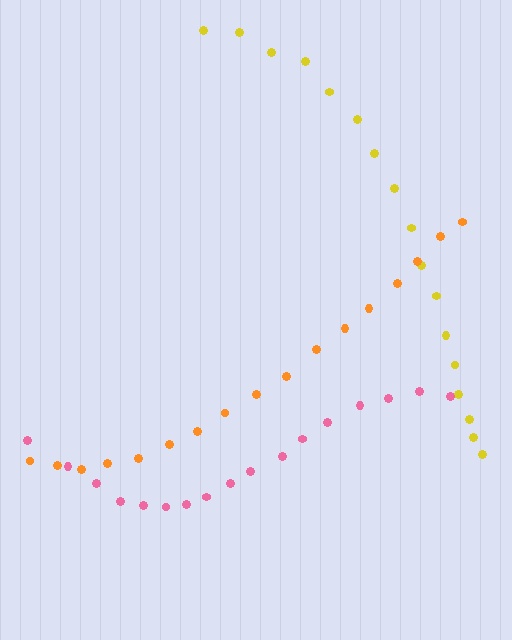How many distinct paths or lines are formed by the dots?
There are 3 distinct paths.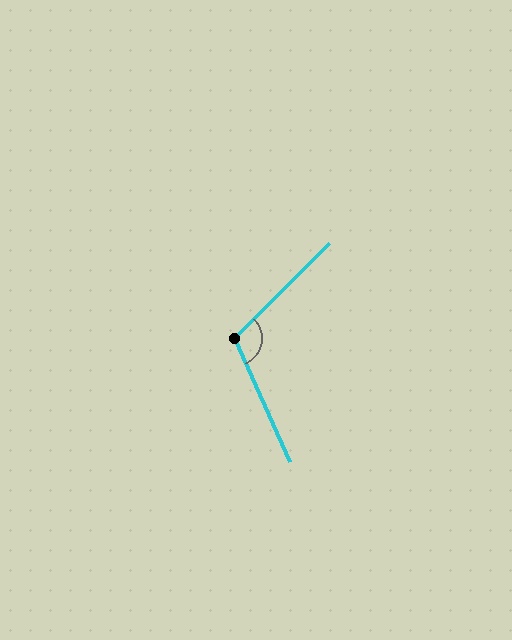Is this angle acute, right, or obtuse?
It is obtuse.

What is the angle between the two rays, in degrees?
Approximately 111 degrees.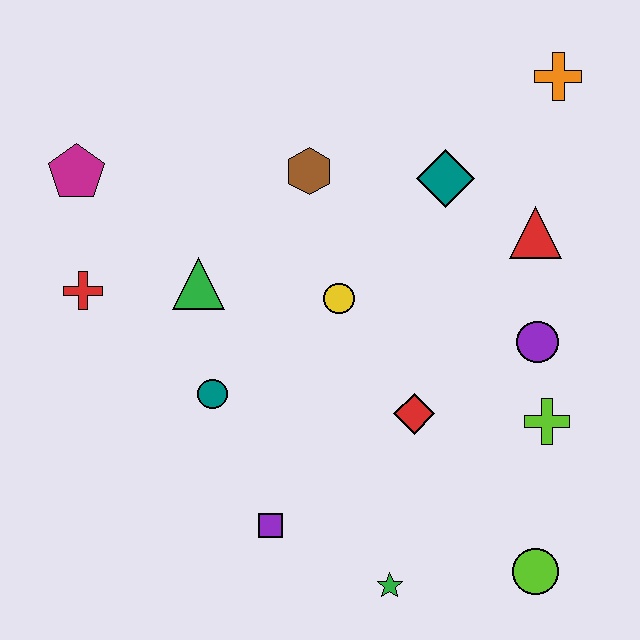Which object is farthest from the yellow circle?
The lime circle is farthest from the yellow circle.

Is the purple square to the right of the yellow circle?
No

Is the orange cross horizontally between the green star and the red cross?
No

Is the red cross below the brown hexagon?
Yes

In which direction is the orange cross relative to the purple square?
The orange cross is above the purple square.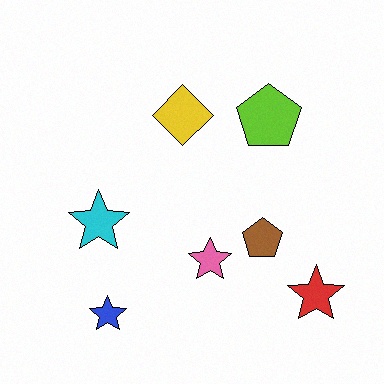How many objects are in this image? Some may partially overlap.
There are 7 objects.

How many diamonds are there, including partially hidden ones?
There is 1 diamond.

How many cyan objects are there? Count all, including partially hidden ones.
There is 1 cyan object.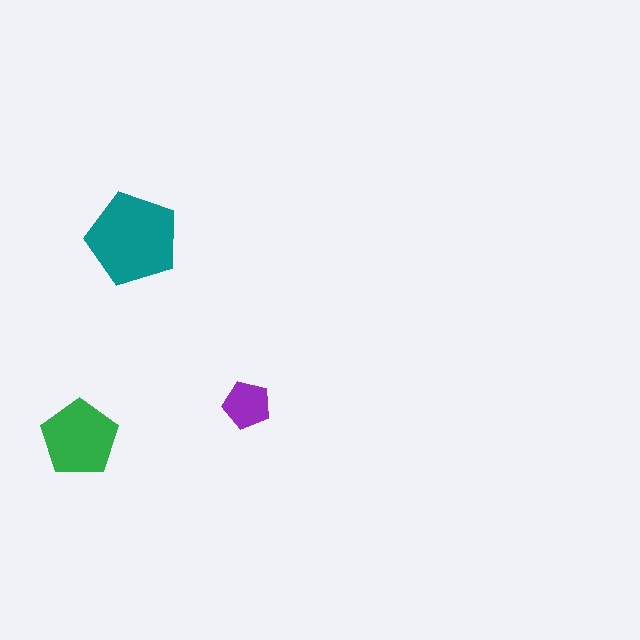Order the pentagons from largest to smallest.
the teal one, the green one, the purple one.